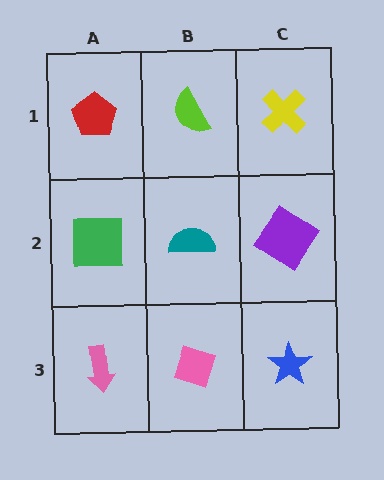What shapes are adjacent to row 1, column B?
A teal semicircle (row 2, column B), a red pentagon (row 1, column A), a yellow cross (row 1, column C).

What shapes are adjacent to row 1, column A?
A green square (row 2, column A), a lime semicircle (row 1, column B).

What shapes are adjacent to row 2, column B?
A lime semicircle (row 1, column B), a pink diamond (row 3, column B), a green square (row 2, column A), a purple diamond (row 2, column C).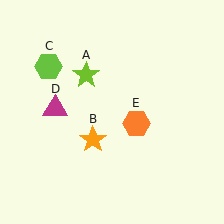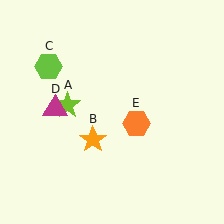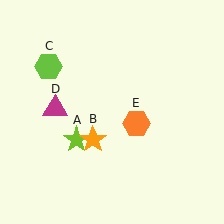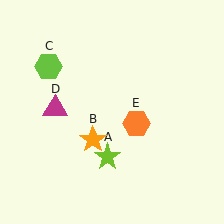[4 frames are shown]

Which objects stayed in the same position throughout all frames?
Orange star (object B) and lime hexagon (object C) and magenta triangle (object D) and orange hexagon (object E) remained stationary.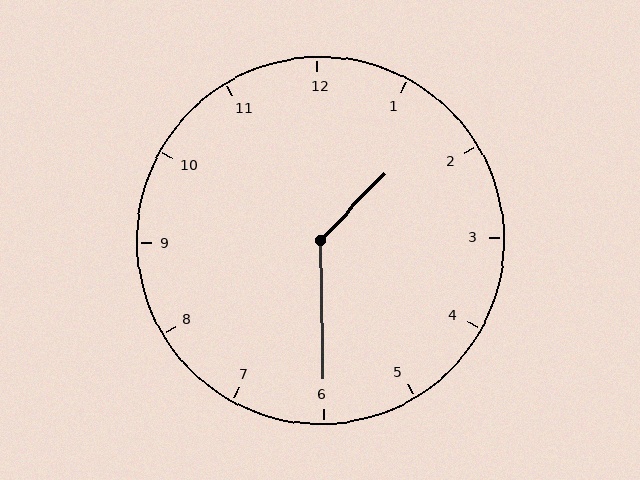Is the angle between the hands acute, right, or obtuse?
It is obtuse.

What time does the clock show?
1:30.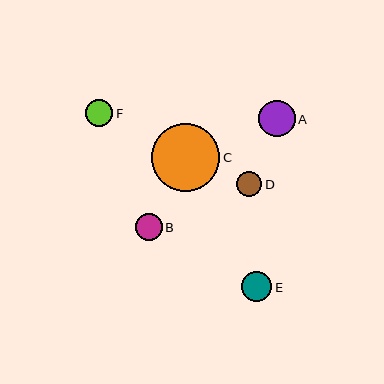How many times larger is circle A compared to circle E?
Circle A is approximately 1.2 times the size of circle E.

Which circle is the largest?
Circle C is the largest with a size of approximately 68 pixels.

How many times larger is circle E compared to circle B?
Circle E is approximately 1.1 times the size of circle B.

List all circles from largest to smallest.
From largest to smallest: C, A, E, F, B, D.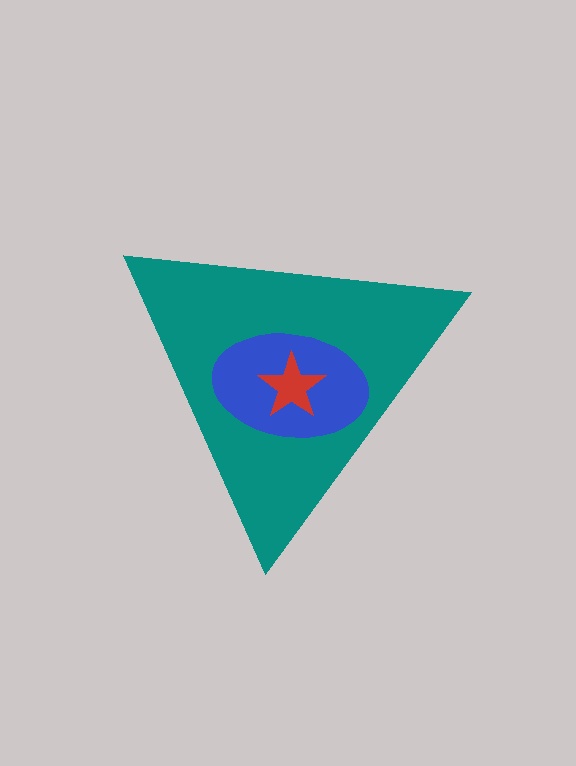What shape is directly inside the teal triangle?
The blue ellipse.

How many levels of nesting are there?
3.